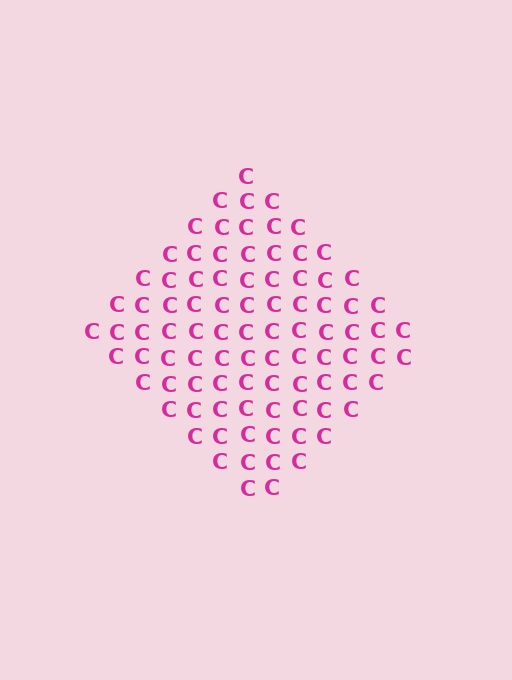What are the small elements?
The small elements are letter C's.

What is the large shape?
The large shape is a diamond.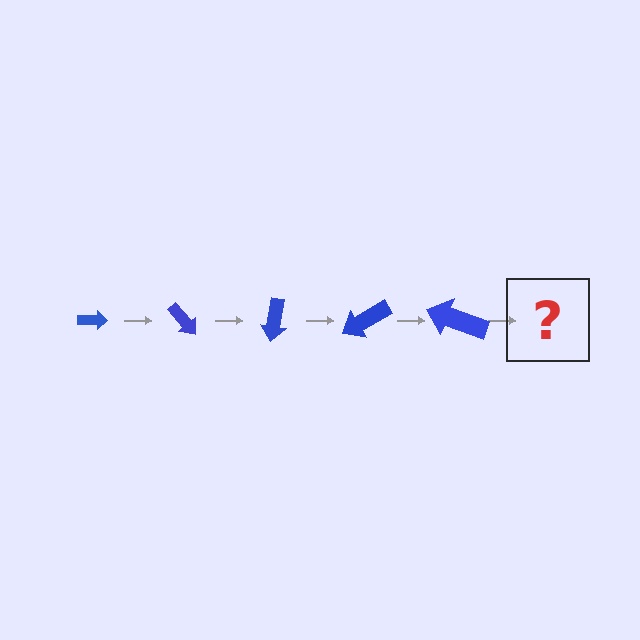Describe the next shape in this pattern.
It should be an arrow, larger than the previous one and rotated 250 degrees from the start.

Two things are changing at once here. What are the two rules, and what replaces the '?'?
The two rules are that the arrow grows larger each step and it rotates 50 degrees each step. The '?' should be an arrow, larger than the previous one and rotated 250 degrees from the start.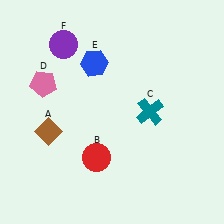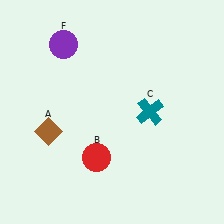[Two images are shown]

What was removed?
The pink pentagon (D), the blue hexagon (E) were removed in Image 2.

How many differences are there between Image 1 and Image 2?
There are 2 differences between the two images.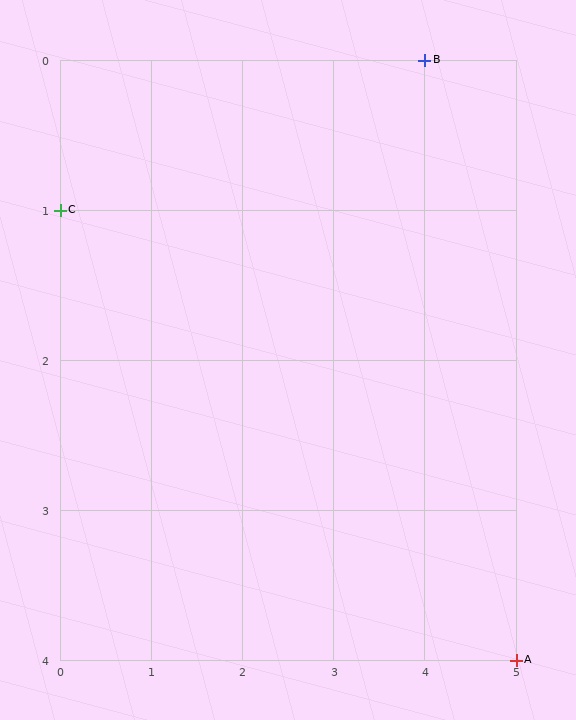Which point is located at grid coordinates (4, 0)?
Point B is at (4, 0).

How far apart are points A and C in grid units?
Points A and C are 5 columns and 3 rows apart (about 5.8 grid units diagonally).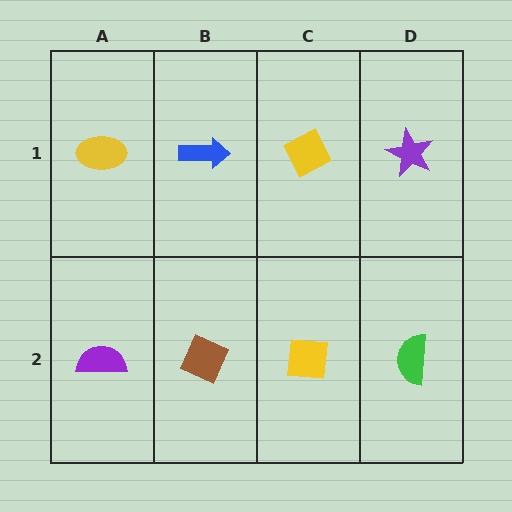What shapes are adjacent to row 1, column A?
A purple semicircle (row 2, column A), a blue arrow (row 1, column B).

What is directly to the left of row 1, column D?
A yellow diamond.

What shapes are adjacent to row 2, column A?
A yellow ellipse (row 1, column A), a brown diamond (row 2, column B).